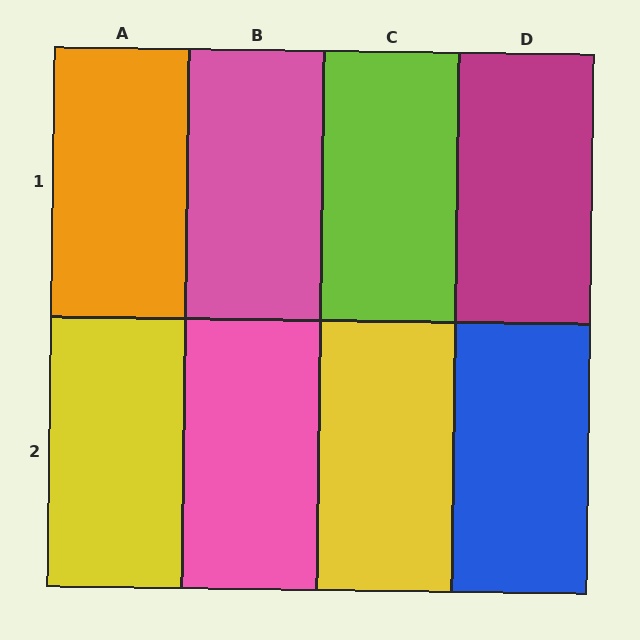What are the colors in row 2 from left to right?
Yellow, pink, yellow, blue.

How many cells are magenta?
1 cell is magenta.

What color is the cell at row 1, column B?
Pink.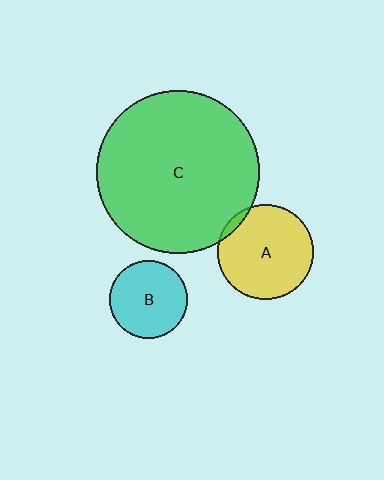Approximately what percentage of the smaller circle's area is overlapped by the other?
Approximately 5%.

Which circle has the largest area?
Circle C (green).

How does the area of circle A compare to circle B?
Approximately 1.5 times.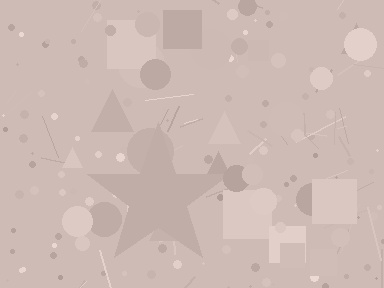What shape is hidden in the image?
A star is hidden in the image.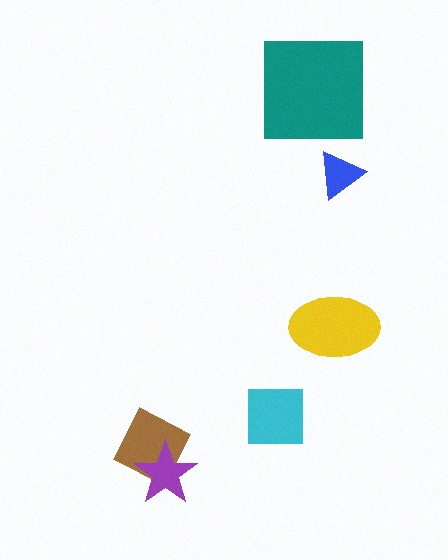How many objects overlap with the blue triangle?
0 objects overlap with the blue triangle.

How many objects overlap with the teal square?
0 objects overlap with the teal square.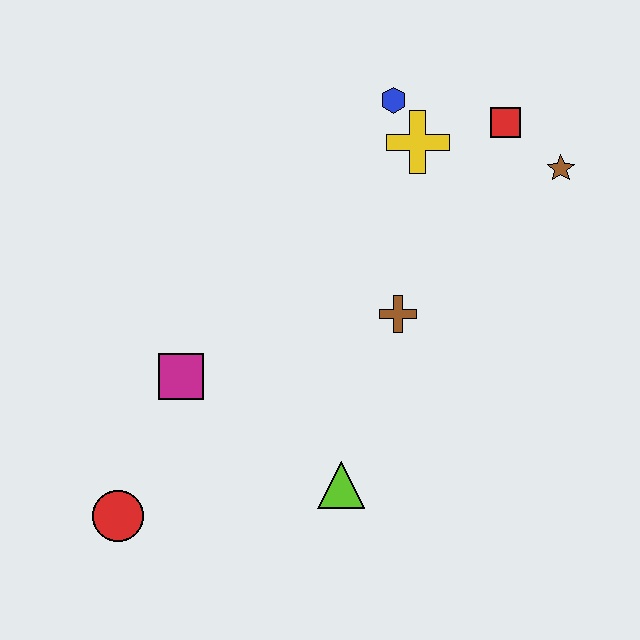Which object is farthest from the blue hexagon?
The red circle is farthest from the blue hexagon.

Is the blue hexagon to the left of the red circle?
No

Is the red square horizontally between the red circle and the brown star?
Yes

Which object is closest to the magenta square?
The red circle is closest to the magenta square.